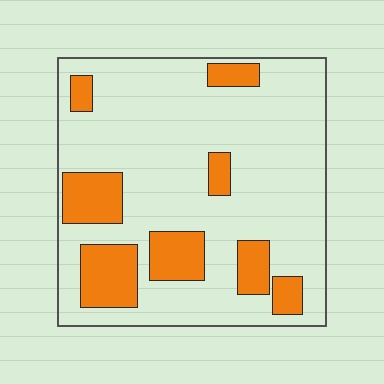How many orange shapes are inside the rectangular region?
8.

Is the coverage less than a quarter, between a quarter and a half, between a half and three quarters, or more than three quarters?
Less than a quarter.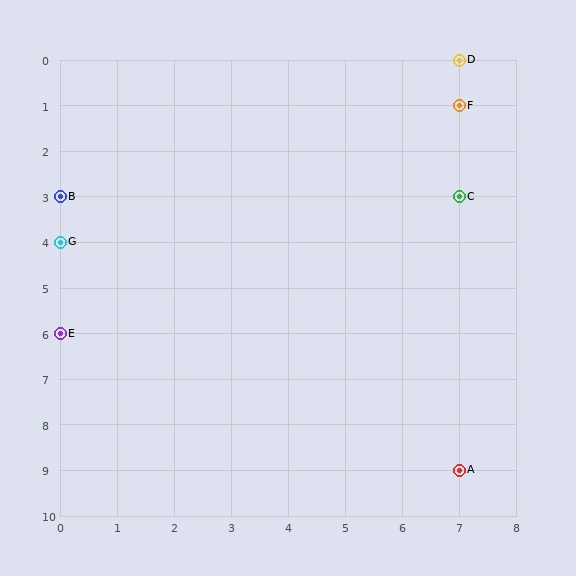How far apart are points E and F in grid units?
Points E and F are 7 columns and 5 rows apart (about 8.6 grid units diagonally).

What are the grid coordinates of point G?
Point G is at grid coordinates (0, 4).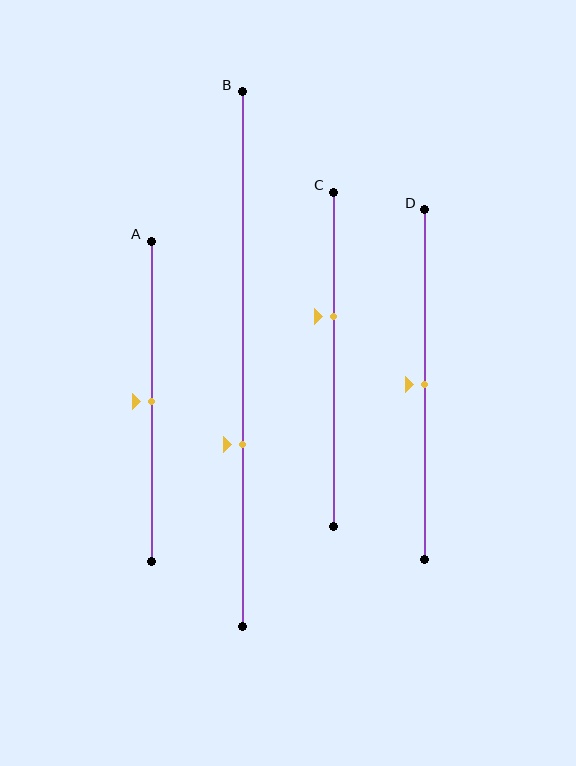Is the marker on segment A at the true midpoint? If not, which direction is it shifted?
Yes, the marker on segment A is at the true midpoint.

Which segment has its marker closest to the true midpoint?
Segment A has its marker closest to the true midpoint.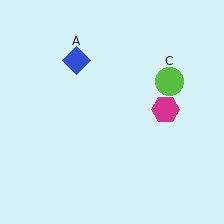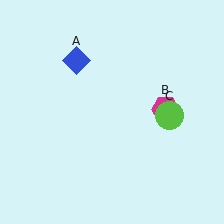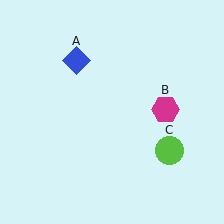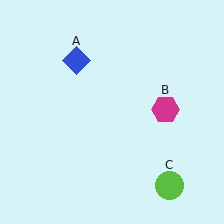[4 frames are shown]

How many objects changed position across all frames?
1 object changed position: lime circle (object C).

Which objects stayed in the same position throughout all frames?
Blue diamond (object A) and magenta hexagon (object B) remained stationary.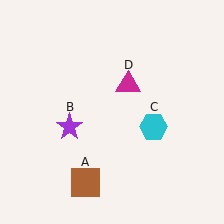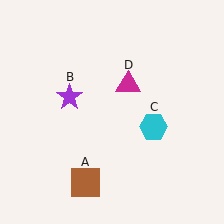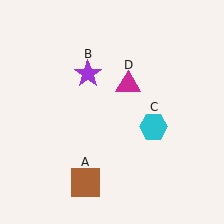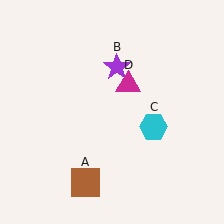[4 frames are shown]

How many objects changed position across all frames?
1 object changed position: purple star (object B).